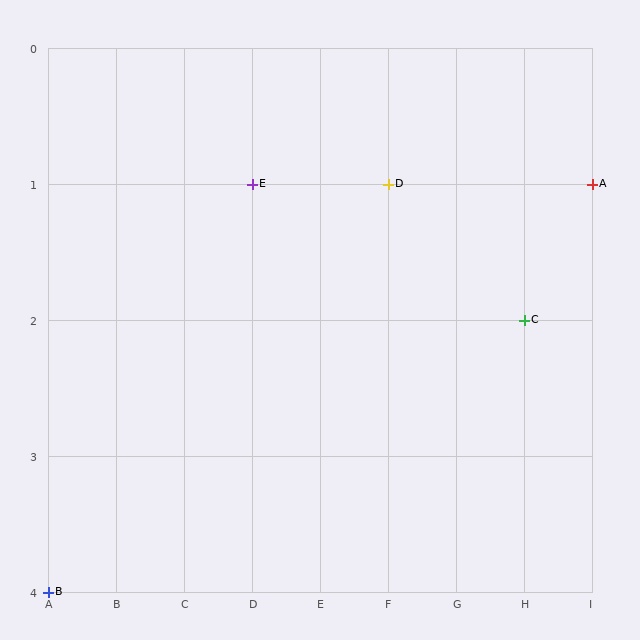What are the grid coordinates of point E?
Point E is at grid coordinates (D, 1).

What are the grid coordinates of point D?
Point D is at grid coordinates (F, 1).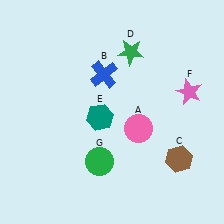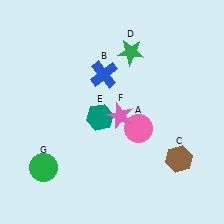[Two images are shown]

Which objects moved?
The objects that moved are: the pink star (F), the green circle (G).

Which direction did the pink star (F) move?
The pink star (F) moved left.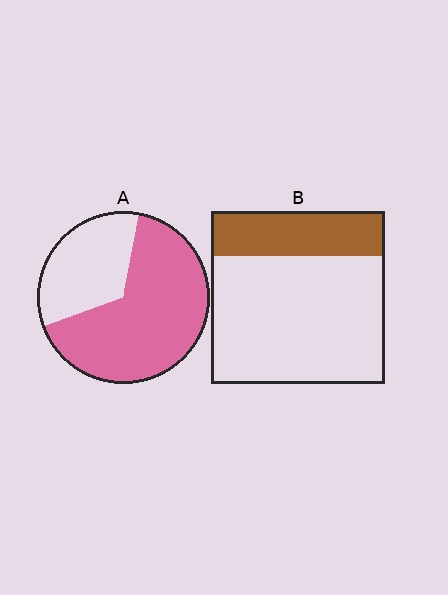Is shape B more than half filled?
No.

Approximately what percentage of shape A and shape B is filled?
A is approximately 65% and B is approximately 25%.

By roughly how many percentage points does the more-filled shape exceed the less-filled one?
By roughly 40 percentage points (A over B).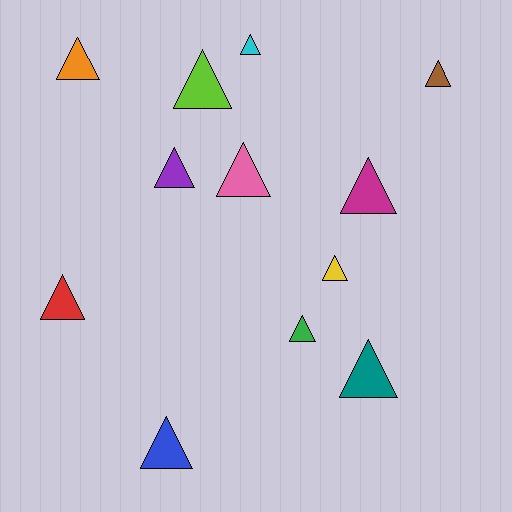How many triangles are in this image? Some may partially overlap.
There are 12 triangles.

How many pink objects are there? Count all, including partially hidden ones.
There is 1 pink object.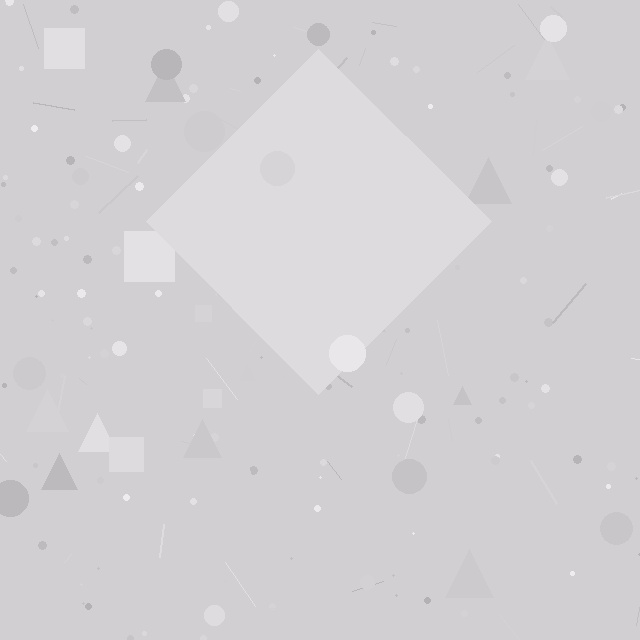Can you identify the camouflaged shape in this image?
The camouflaged shape is a diamond.